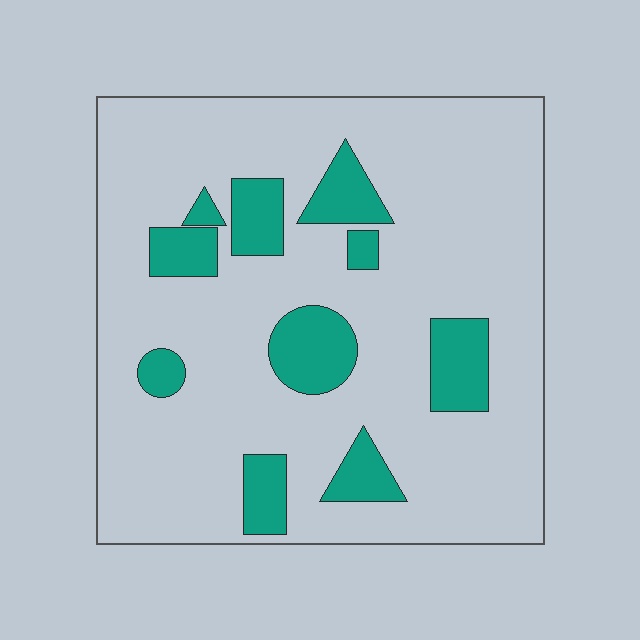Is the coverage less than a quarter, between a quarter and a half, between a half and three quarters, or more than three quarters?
Less than a quarter.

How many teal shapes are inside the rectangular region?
10.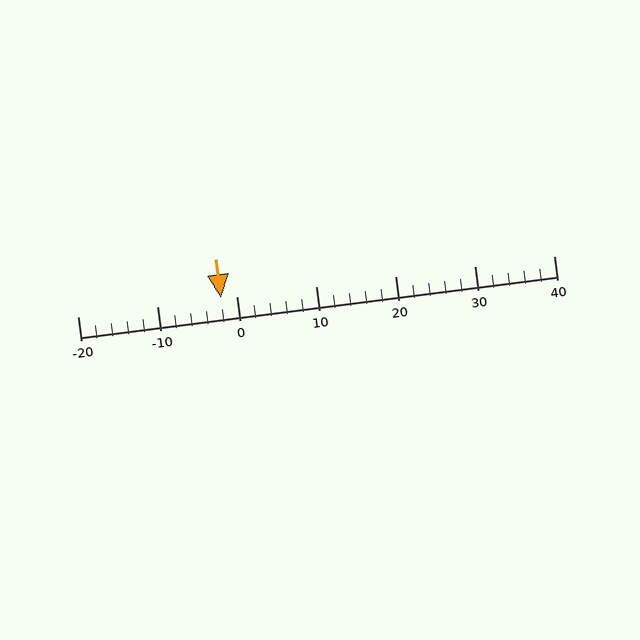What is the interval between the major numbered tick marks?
The major tick marks are spaced 10 units apart.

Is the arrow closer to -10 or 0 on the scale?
The arrow is closer to 0.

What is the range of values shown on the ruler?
The ruler shows values from -20 to 40.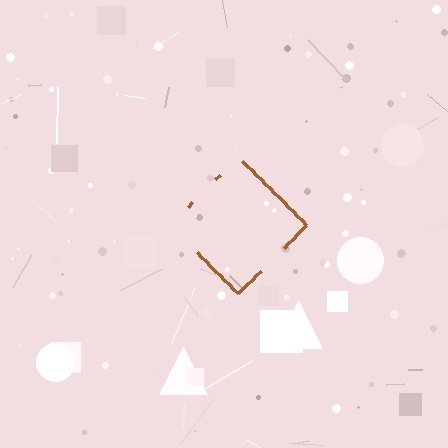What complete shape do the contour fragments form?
The contour fragments form a diamond.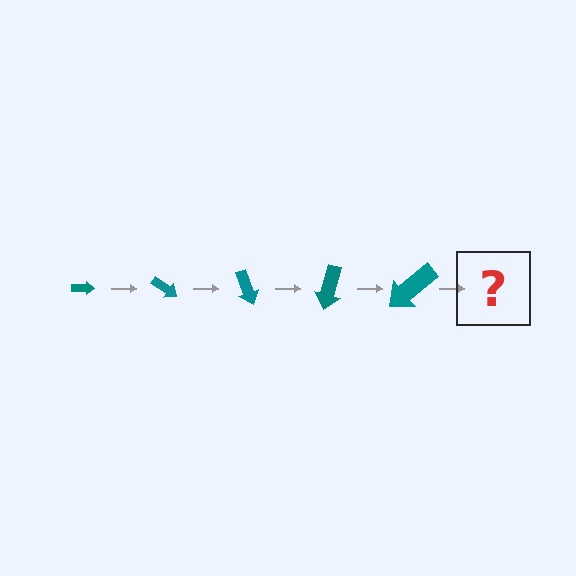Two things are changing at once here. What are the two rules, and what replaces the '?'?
The two rules are that the arrow grows larger each step and it rotates 35 degrees each step. The '?' should be an arrow, larger than the previous one and rotated 175 degrees from the start.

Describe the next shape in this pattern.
It should be an arrow, larger than the previous one and rotated 175 degrees from the start.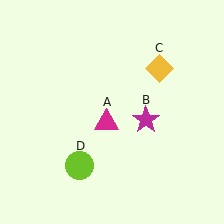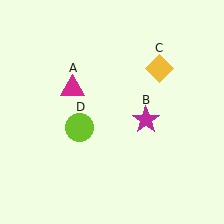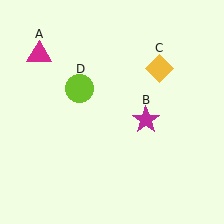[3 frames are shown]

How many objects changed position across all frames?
2 objects changed position: magenta triangle (object A), lime circle (object D).